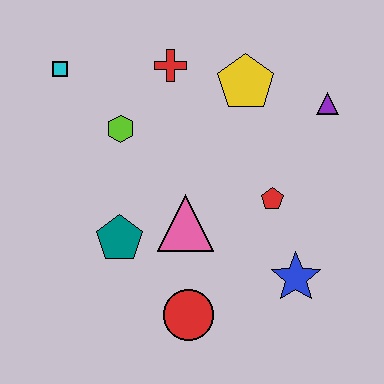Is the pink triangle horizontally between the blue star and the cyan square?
Yes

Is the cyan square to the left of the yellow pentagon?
Yes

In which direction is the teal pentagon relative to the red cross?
The teal pentagon is below the red cross.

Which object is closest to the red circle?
The pink triangle is closest to the red circle.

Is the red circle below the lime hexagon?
Yes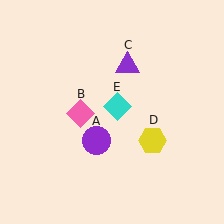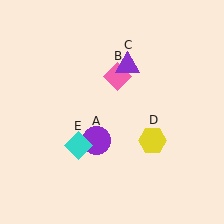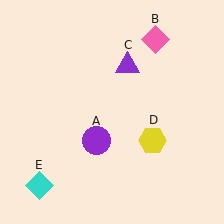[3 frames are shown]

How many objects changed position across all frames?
2 objects changed position: pink diamond (object B), cyan diamond (object E).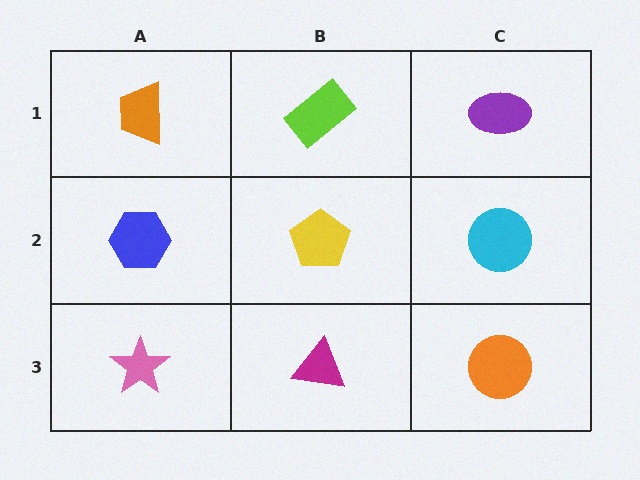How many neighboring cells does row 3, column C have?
2.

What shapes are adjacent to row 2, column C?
A purple ellipse (row 1, column C), an orange circle (row 3, column C), a yellow pentagon (row 2, column B).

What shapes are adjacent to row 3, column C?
A cyan circle (row 2, column C), a magenta triangle (row 3, column B).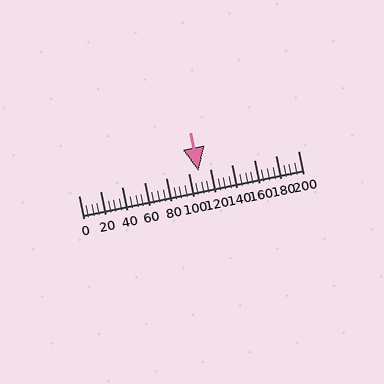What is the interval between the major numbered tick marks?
The major tick marks are spaced 20 units apart.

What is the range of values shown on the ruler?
The ruler shows values from 0 to 200.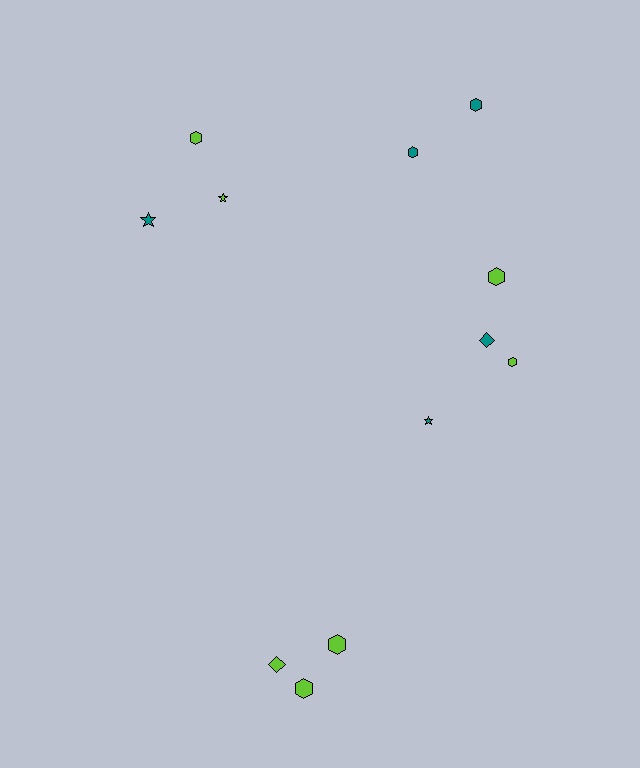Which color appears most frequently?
Lime, with 7 objects.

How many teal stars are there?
There are 2 teal stars.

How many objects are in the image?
There are 12 objects.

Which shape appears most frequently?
Hexagon, with 7 objects.